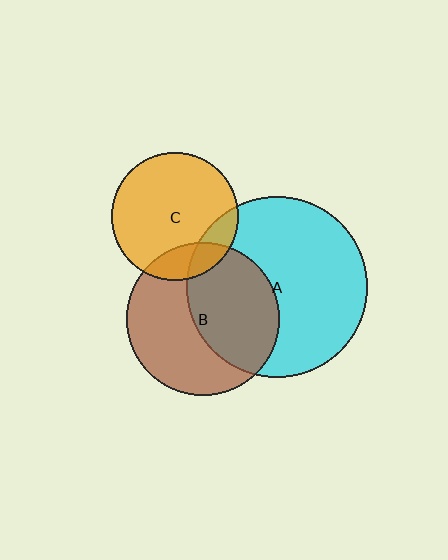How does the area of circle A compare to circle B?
Approximately 1.4 times.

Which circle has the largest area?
Circle A (cyan).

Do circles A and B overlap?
Yes.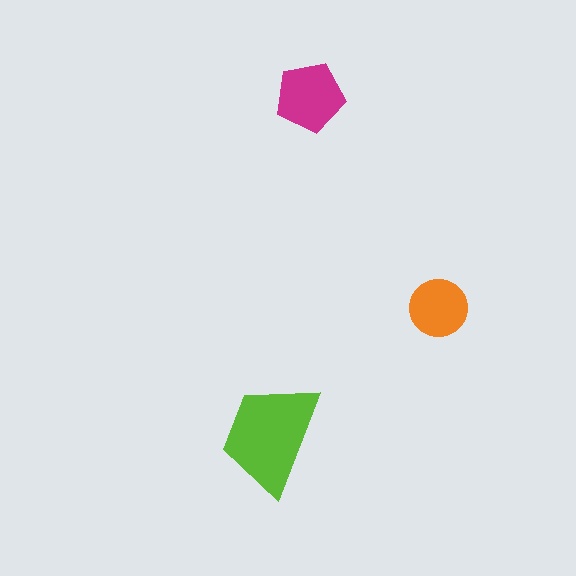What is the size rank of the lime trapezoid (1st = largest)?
1st.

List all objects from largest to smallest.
The lime trapezoid, the magenta pentagon, the orange circle.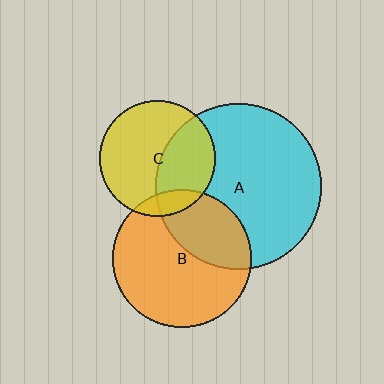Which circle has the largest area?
Circle A (cyan).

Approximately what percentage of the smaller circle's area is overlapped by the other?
Approximately 10%.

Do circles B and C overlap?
Yes.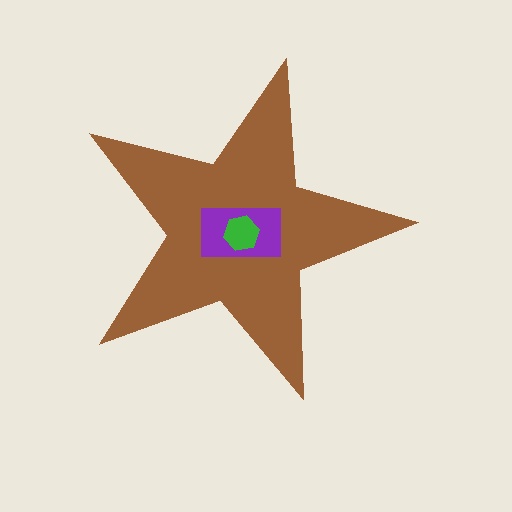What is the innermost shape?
The green hexagon.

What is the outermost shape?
The brown star.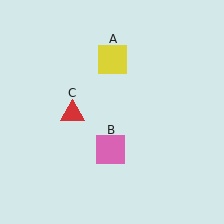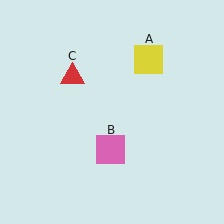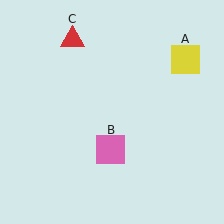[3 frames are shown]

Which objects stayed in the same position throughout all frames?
Pink square (object B) remained stationary.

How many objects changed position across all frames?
2 objects changed position: yellow square (object A), red triangle (object C).